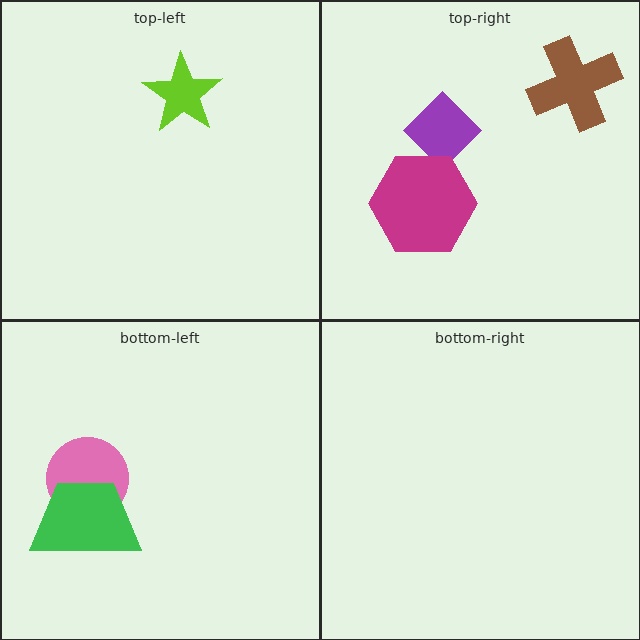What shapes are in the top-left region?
The lime star.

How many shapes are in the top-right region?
3.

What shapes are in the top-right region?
The brown cross, the purple diamond, the magenta hexagon.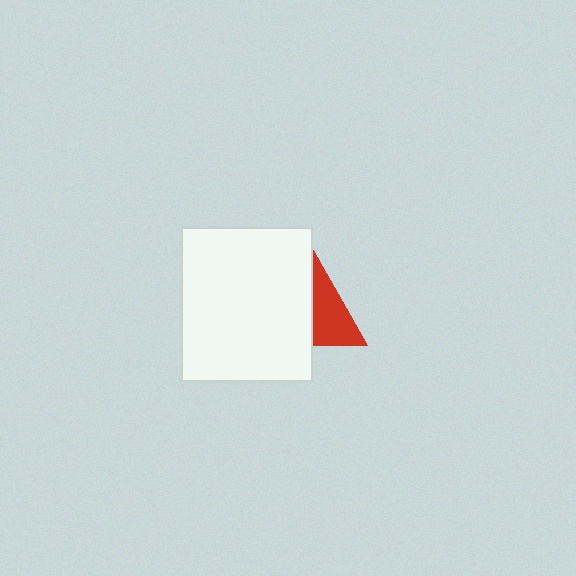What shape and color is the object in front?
The object in front is a white rectangle.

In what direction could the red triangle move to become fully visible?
The red triangle could move right. That would shift it out from behind the white rectangle entirely.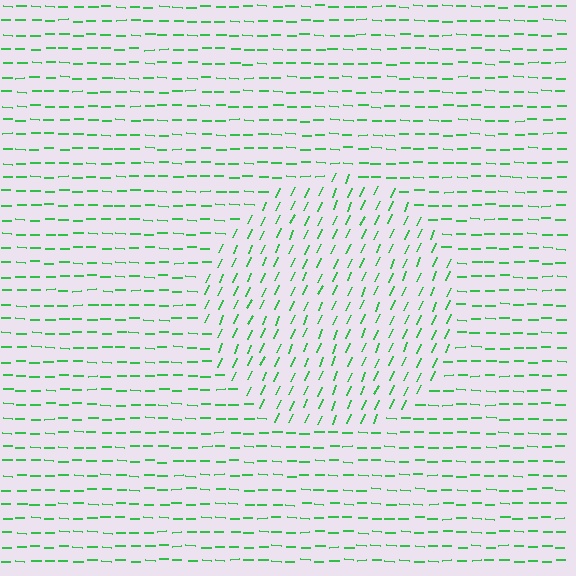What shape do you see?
I see a circle.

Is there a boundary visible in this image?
Yes, there is a texture boundary formed by a change in line orientation.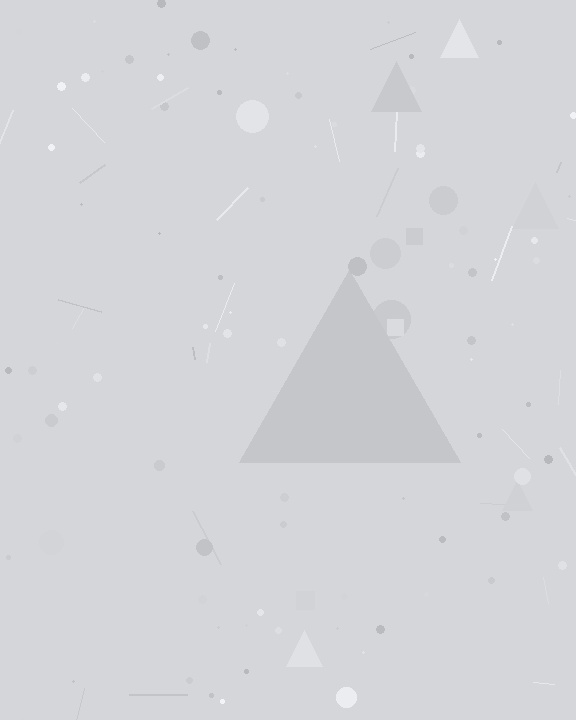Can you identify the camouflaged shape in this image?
The camouflaged shape is a triangle.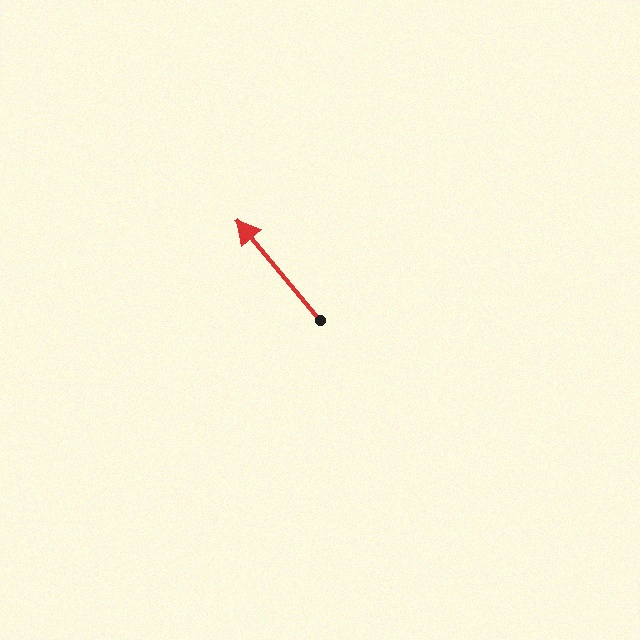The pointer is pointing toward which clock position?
Roughly 11 o'clock.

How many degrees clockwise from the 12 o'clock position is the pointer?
Approximately 320 degrees.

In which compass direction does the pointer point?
Northwest.